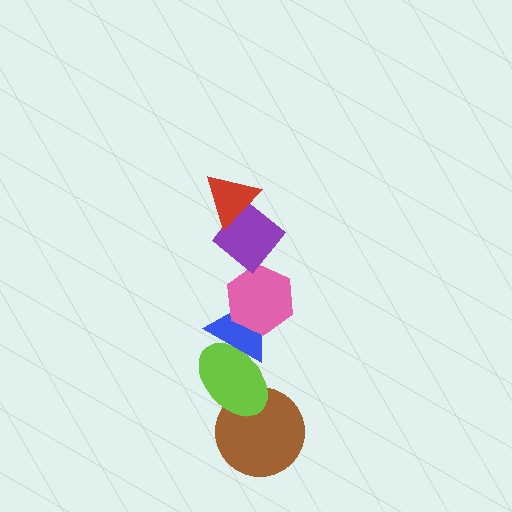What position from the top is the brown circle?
The brown circle is 6th from the top.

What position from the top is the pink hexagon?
The pink hexagon is 3rd from the top.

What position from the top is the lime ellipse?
The lime ellipse is 5th from the top.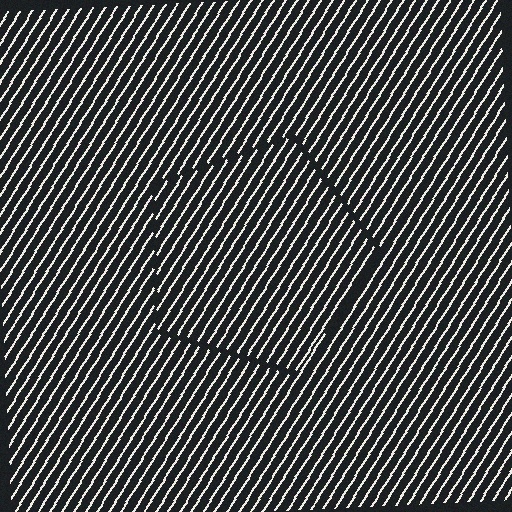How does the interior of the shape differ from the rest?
The interior of the shape contains the same grating, shifted by half a period — the contour is defined by the phase discontinuity where line-ends from the inner and outer gratings abut.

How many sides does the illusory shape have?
5 sides — the line-ends trace a pentagon.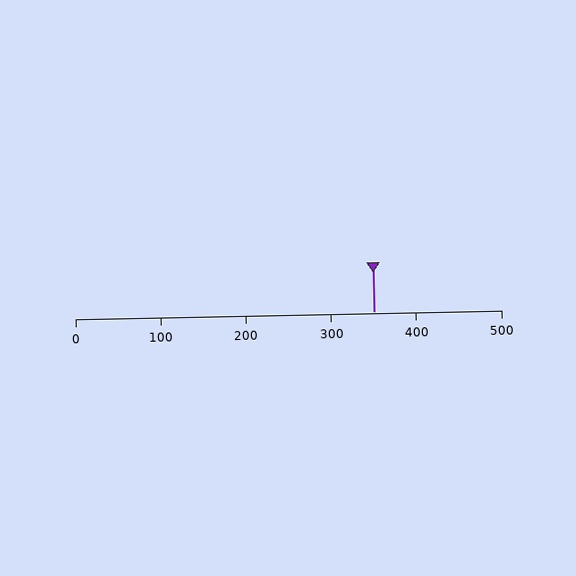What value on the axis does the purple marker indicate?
The marker indicates approximately 350.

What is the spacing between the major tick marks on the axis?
The major ticks are spaced 100 apart.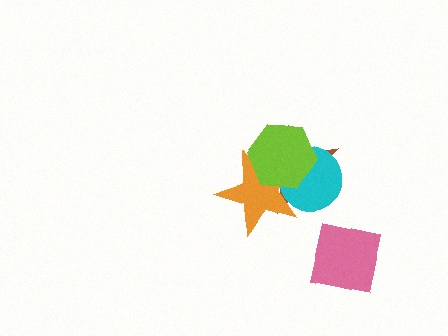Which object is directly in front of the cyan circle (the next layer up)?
The orange star is directly in front of the cyan circle.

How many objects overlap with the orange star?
3 objects overlap with the orange star.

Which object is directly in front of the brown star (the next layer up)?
The cyan circle is directly in front of the brown star.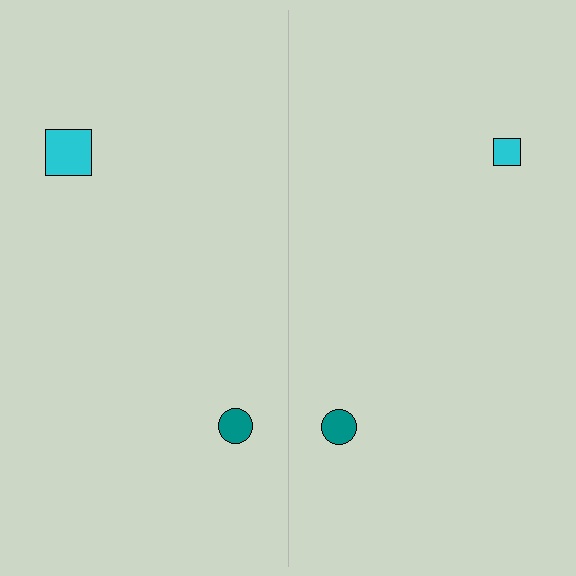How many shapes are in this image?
There are 4 shapes in this image.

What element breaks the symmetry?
The cyan square on the right side has a different size than its mirror counterpart.